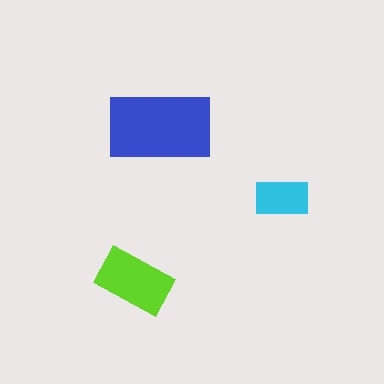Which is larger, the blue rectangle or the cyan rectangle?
The blue one.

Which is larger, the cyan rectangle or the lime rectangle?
The lime one.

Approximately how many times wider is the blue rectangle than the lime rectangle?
About 1.5 times wider.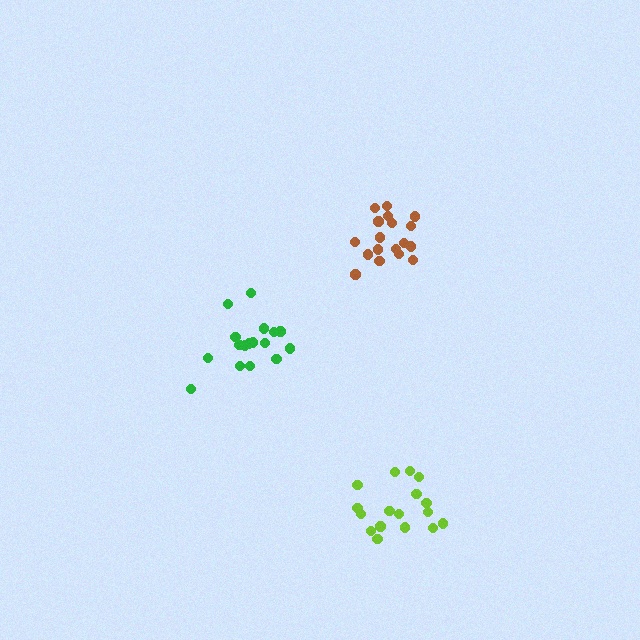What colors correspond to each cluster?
The clusters are colored: brown, lime, green.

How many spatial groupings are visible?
There are 3 spatial groupings.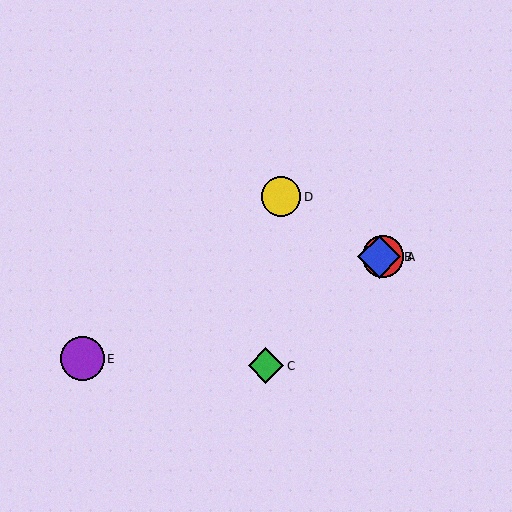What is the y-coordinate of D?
Object D is at y≈197.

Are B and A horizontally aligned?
Yes, both are at y≈257.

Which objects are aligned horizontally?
Objects A, B are aligned horizontally.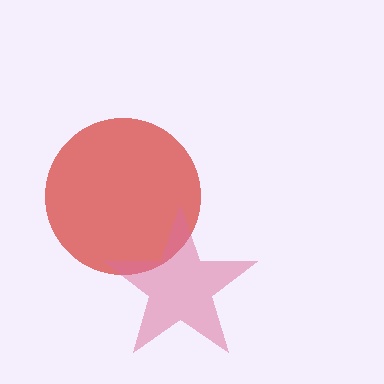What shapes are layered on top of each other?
The layered shapes are: a red circle, a pink star.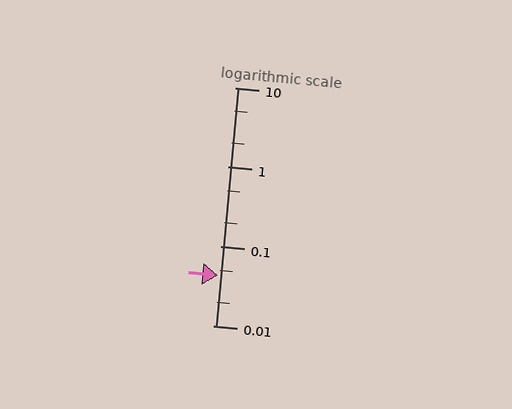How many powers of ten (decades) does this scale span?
The scale spans 3 decades, from 0.01 to 10.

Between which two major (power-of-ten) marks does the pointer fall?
The pointer is between 0.01 and 0.1.